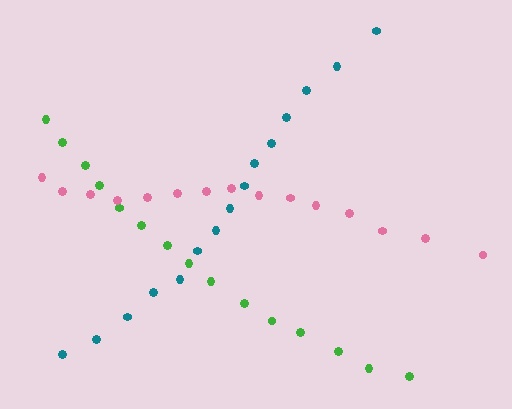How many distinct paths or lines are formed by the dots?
There are 3 distinct paths.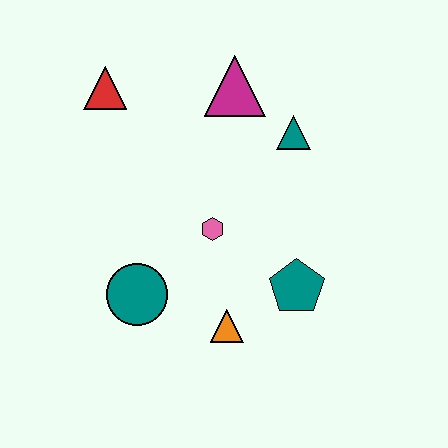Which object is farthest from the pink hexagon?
The red triangle is farthest from the pink hexagon.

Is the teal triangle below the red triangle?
Yes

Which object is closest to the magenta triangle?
The teal triangle is closest to the magenta triangle.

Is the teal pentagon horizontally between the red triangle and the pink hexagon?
No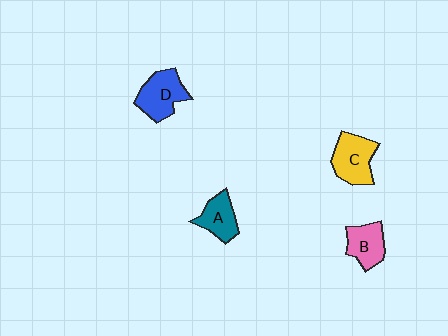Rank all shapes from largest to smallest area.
From largest to smallest: C (yellow), D (blue), B (pink), A (teal).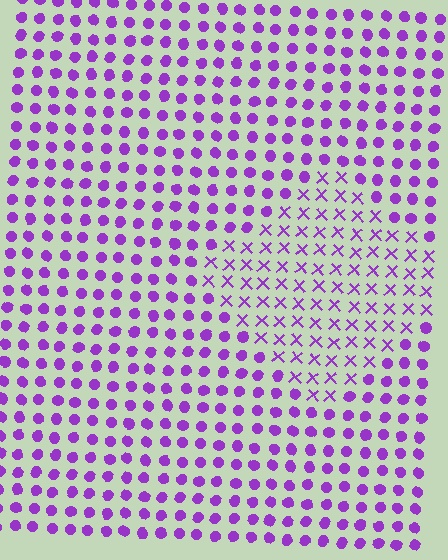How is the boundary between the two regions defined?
The boundary is defined by a change in element shape: X marks inside vs. circles outside. All elements share the same color and spacing.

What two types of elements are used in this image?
The image uses X marks inside the diamond region and circles outside it.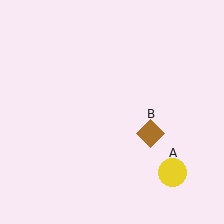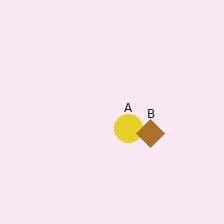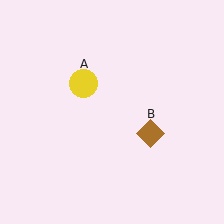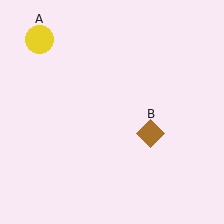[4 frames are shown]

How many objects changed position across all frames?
1 object changed position: yellow circle (object A).